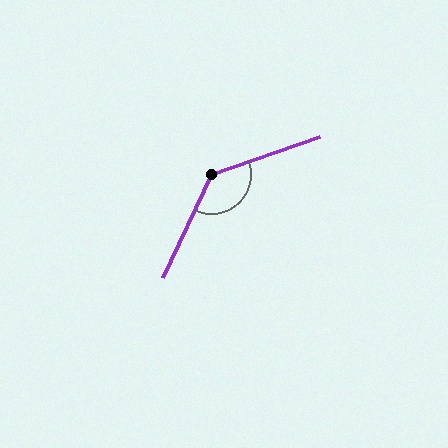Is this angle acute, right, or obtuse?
It is obtuse.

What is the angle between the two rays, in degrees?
Approximately 134 degrees.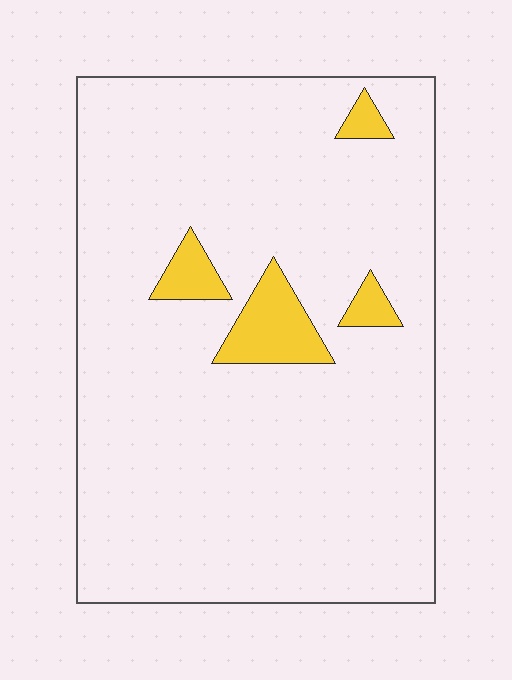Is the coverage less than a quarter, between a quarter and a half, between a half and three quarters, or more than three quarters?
Less than a quarter.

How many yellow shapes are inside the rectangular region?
4.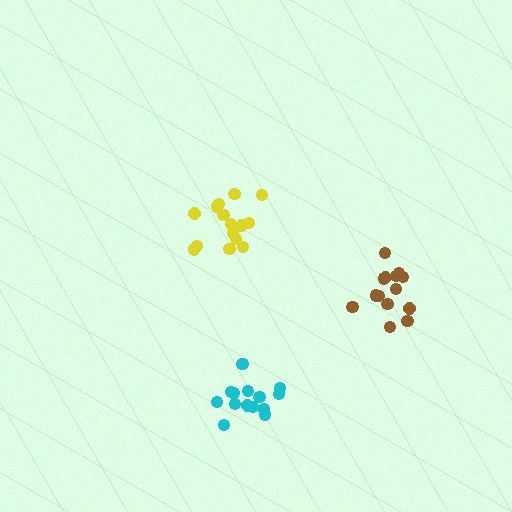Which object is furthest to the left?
The yellow cluster is leftmost.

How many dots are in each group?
Group 1: 15 dots, Group 2: 14 dots, Group 3: 14 dots (43 total).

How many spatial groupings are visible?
There are 3 spatial groupings.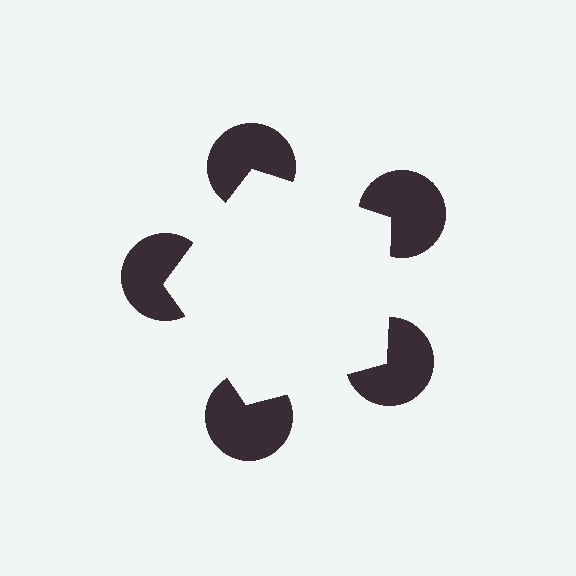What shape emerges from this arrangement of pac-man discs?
An illusory pentagon — its edges are inferred from the aligned wedge cuts in the pac-man discs, not physically drawn.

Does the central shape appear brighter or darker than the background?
It typically appears slightly brighter than the background, even though no actual brightness change is drawn.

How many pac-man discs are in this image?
There are 5 — one at each vertex of the illusory pentagon.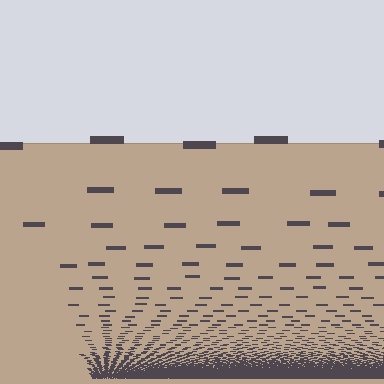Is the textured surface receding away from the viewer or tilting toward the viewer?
The surface appears to tilt toward the viewer. Texture elements get larger and sparser toward the top.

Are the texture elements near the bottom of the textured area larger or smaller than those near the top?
Smaller. The gradient is inverted — elements near the bottom are smaller and denser.